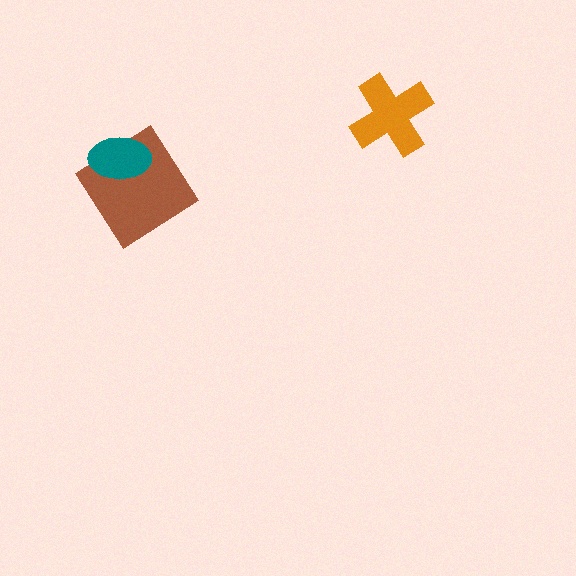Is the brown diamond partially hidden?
Yes, it is partially covered by another shape.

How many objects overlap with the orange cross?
0 objects overlap with the orange cross.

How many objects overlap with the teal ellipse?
1 object overlaps with the teal ellipse.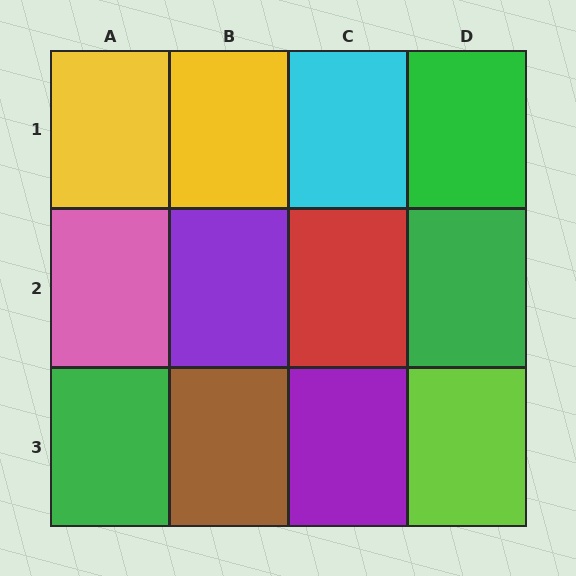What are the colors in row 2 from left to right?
Pink, purple, red, green.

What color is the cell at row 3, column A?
Green.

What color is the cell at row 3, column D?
Lime.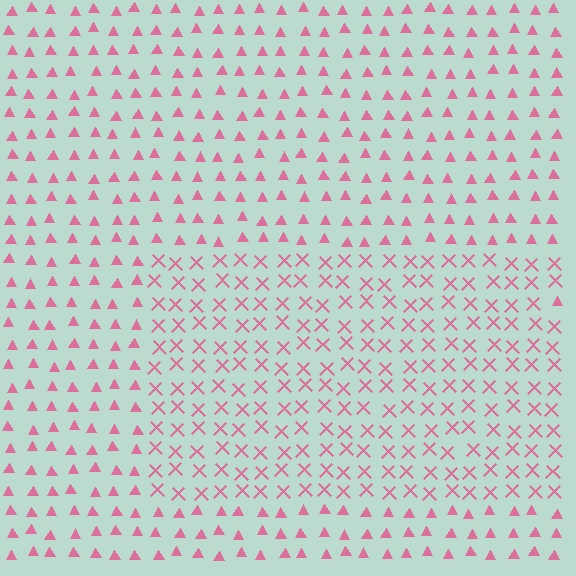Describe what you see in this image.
The image is filled with small pink elements arranged in a uniform grid. A rectangle-shaped region contains X marks, while the surrounding area contains triangles. The boundary is defined purely by the change in element shape.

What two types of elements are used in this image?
The image uses X marks inside the rectangle region and triangles outside it.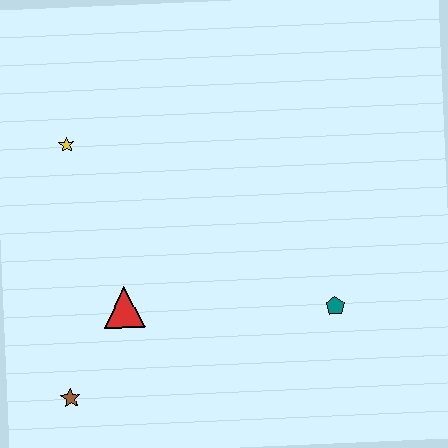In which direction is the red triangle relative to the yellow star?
The red triangle is below the yellow star.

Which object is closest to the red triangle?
The brown star is closest to the red triangle.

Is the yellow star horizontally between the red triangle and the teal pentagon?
No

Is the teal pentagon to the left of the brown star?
No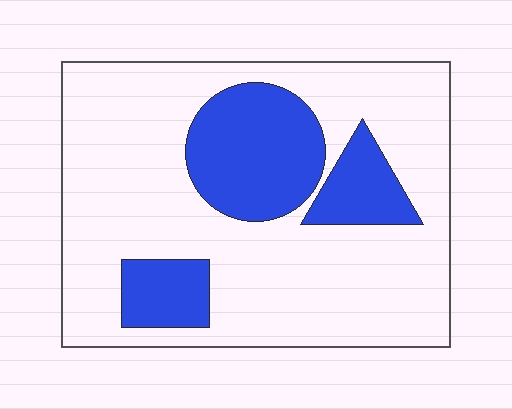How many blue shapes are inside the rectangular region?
3.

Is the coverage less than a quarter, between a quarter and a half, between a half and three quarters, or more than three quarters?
Between a quarter and a half.